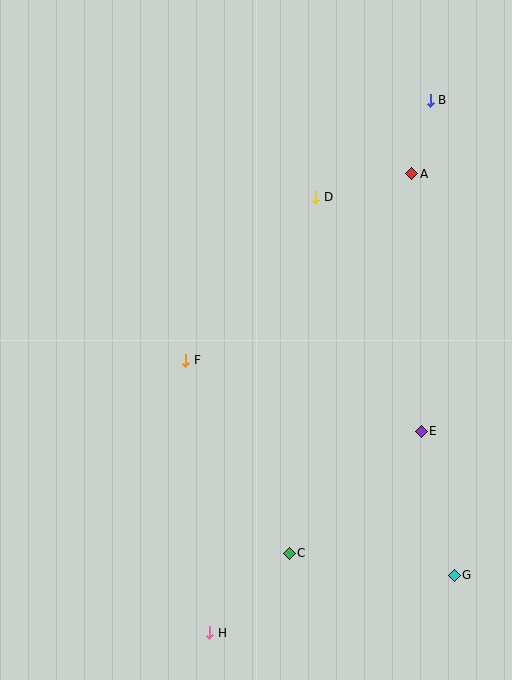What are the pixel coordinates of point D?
Point D is at (316, 197).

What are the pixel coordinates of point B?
Point B is at (430, 100).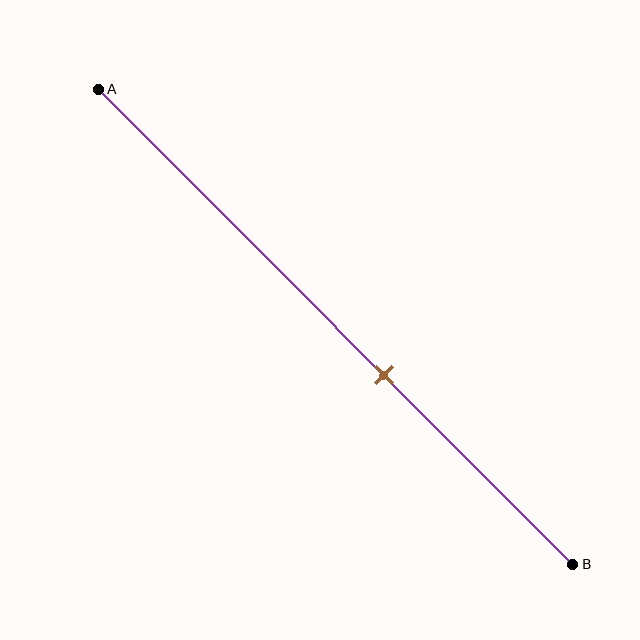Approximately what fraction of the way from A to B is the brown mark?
The brown mark is approximately 60% of the way from A to B.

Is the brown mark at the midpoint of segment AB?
No, the mark is at about 60% from A, not at the 50% midpoint.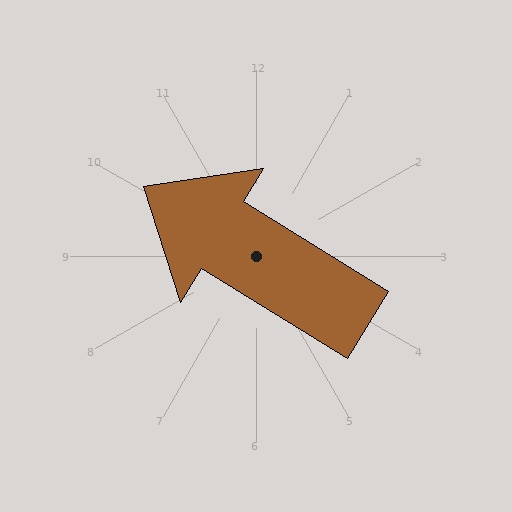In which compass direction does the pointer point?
Northwest.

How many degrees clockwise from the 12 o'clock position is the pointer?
Approximately 302 degrees.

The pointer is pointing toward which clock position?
Roughly 10 o'clock.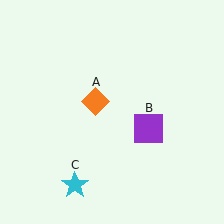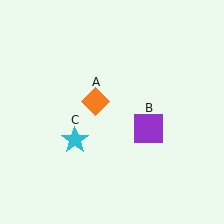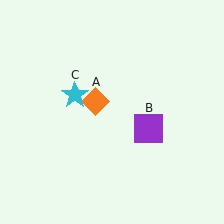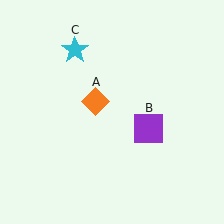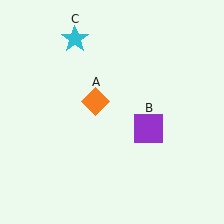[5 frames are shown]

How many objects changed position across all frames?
1 object changed position: cyan star (object C).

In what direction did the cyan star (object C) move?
The cyan star (object C) moved up.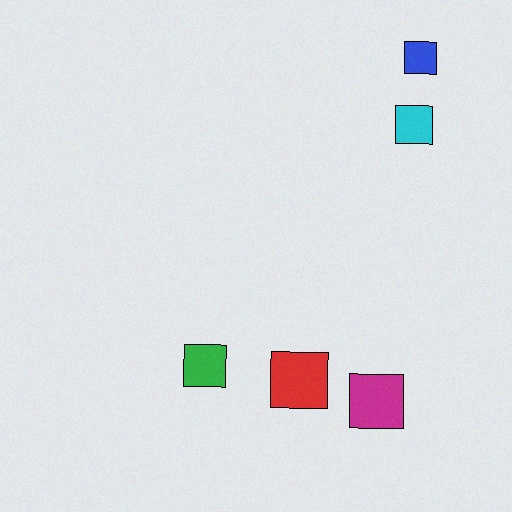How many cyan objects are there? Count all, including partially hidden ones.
There is 1 cyan object.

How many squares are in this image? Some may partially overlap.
There are 5 squares.